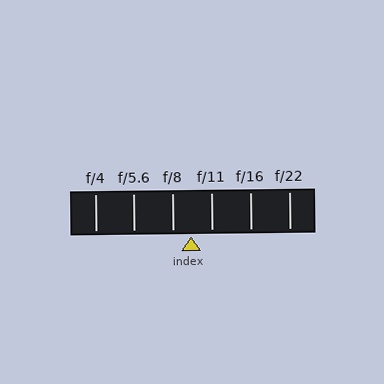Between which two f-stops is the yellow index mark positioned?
The index mark is between f/8 and f/11.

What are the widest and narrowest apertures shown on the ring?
The widest aperture shown is f/4 and the narrowest is f/22.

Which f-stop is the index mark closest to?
The index mark is closest to f/8.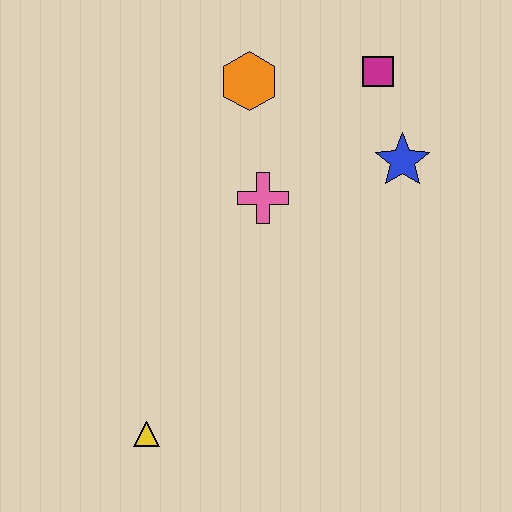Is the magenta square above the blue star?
Yes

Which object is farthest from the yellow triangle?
The magenta square is farthest from the yellow triangle.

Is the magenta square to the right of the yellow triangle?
Yes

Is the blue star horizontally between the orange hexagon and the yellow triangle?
No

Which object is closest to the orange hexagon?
The pink cross is closest to the orange hexagon.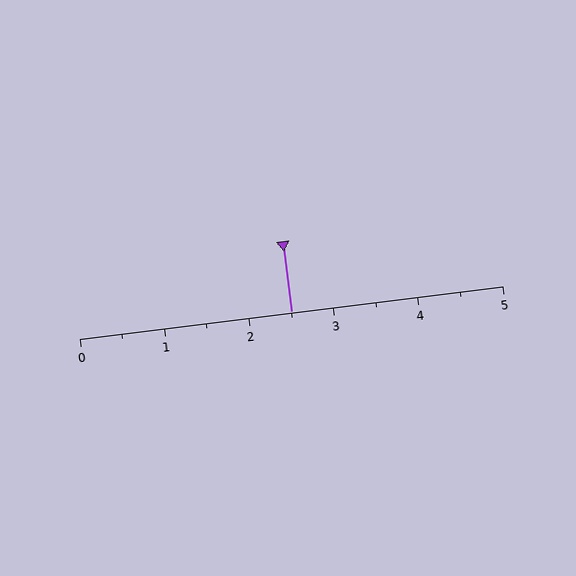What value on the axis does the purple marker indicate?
The marker indicates approximately 2.5.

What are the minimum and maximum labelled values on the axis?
The axis runs from 0 to 5.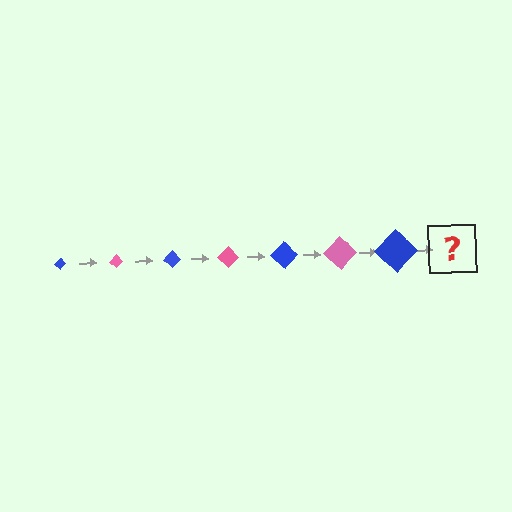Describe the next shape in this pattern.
It should be a pink diamond, larger than the previous one.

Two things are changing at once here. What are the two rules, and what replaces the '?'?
The two rules are that the diamond grows larger each step and the color cycles through blue and pink. The '?' should be a pink diamond, larger than the previous one.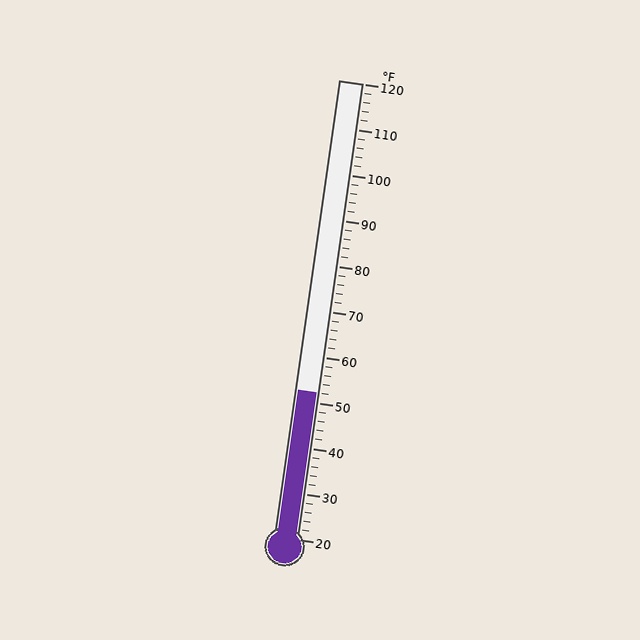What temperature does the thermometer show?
The thermometer shows approximately 52°F.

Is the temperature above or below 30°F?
The temperature is above 30°F.